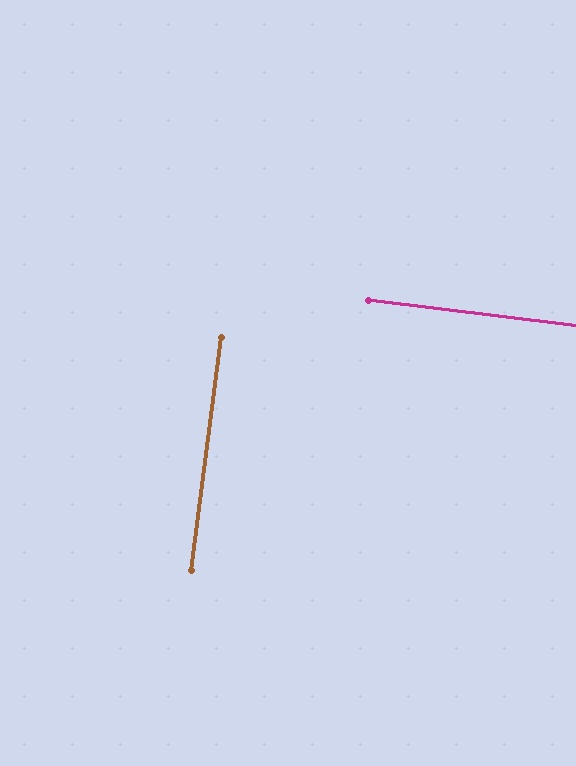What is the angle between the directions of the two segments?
Approximately 90 degrees.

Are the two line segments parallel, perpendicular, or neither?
Perpendicular — they meet at approximately 90°.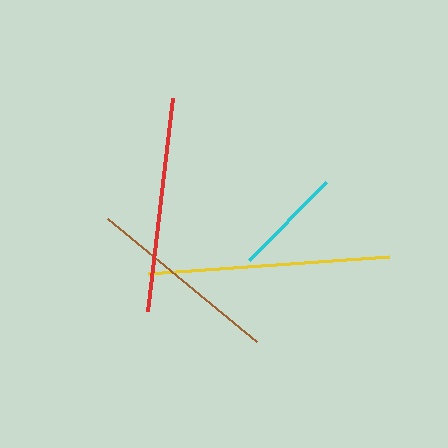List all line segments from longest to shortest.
From longest to shortest: yellow, red, brown, cyan.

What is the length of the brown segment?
The brown segment is approximately 193 pixels long.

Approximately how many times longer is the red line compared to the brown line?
The red line is approximately 1.1 times the length of the brown line.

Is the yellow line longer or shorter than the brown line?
The yellow line is longer than the brown line.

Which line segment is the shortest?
The cyan line is the shortest at approximately 110 pixels.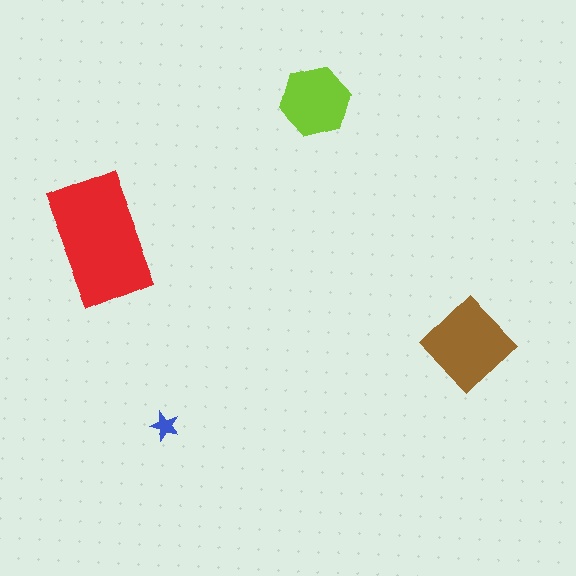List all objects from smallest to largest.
The blue star, the lime hexagon, the brown diamond, the red rectangle.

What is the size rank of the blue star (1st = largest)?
4th.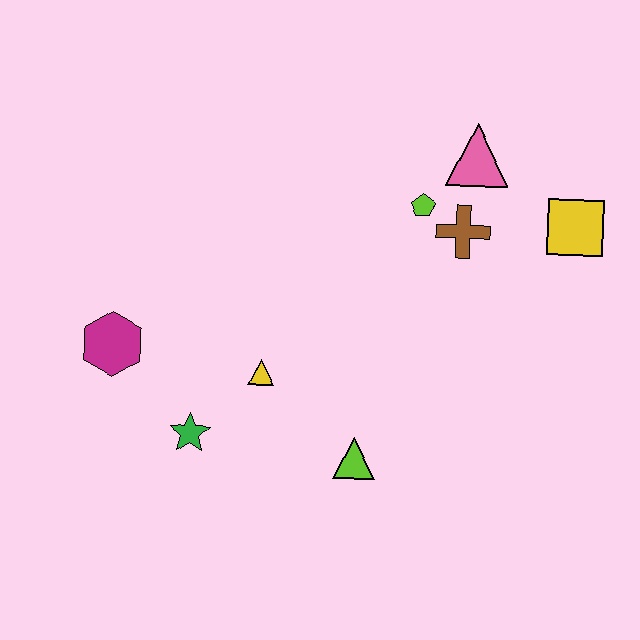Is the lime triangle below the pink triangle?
Yes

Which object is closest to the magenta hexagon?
The green star is closest to the magenta hexagon.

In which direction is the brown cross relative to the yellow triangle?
The brown cross is to the right of the yellow triangle.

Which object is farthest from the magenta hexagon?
The yellow square is farthest from the magenta hexagon.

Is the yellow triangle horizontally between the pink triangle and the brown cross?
No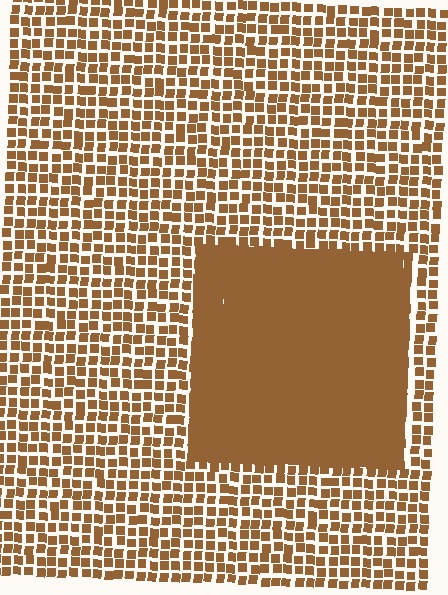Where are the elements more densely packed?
The elements are more densely packed inside the rectangle boundary.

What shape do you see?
I see a rectangle.